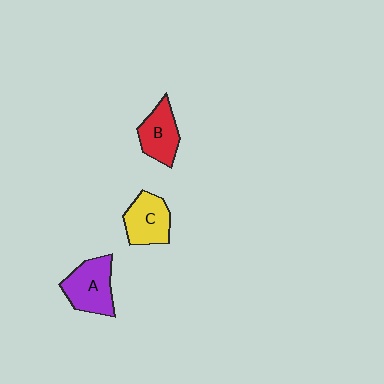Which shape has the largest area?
Shape A (purple).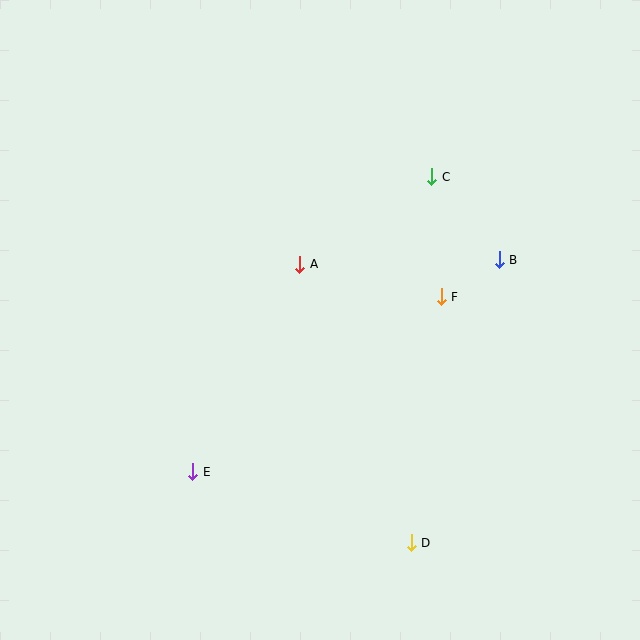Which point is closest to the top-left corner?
Point A is closest to the top-left corner.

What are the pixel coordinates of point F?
Point F is at (441, 297).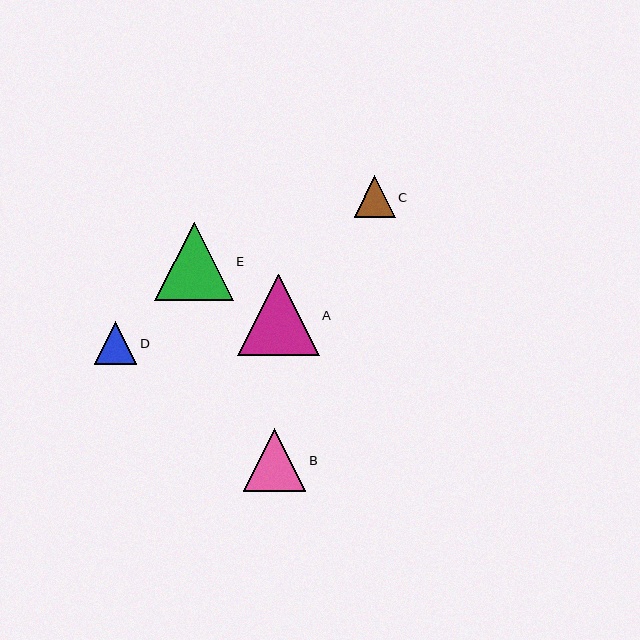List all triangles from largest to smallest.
From largest to smallest: A, E, B, D, C.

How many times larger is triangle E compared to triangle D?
Triangle E is approximately 1.9 times the size of triangle D.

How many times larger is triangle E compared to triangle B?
Triangle E is approximately 1.3 times the size of triangle B.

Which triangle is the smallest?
Triangle C is the smallest with a size of approximately 41 pixels.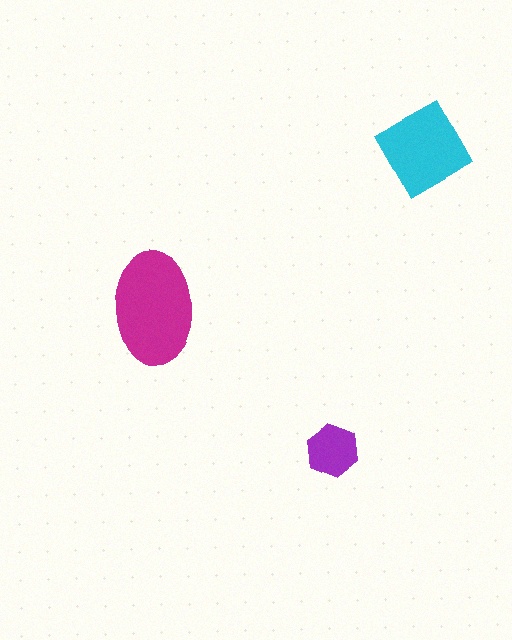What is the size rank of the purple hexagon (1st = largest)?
3rd.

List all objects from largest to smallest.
The magenta ellipse, the cyan diamond, the purple hexagon.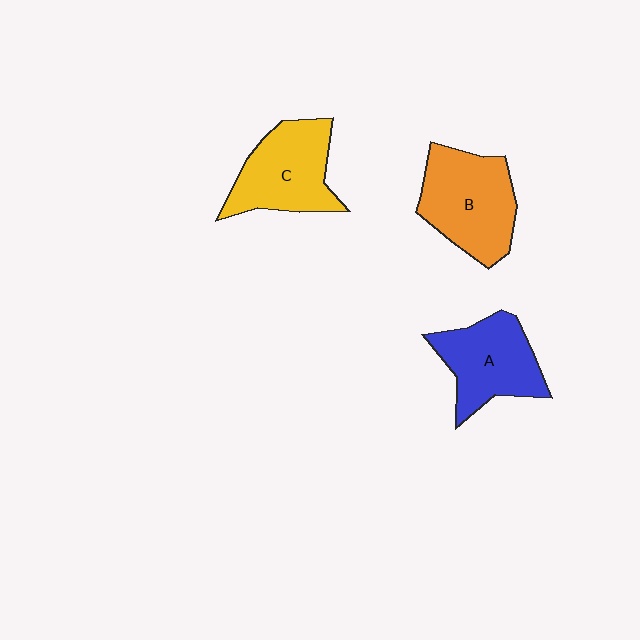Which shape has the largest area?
Shape B (orange).